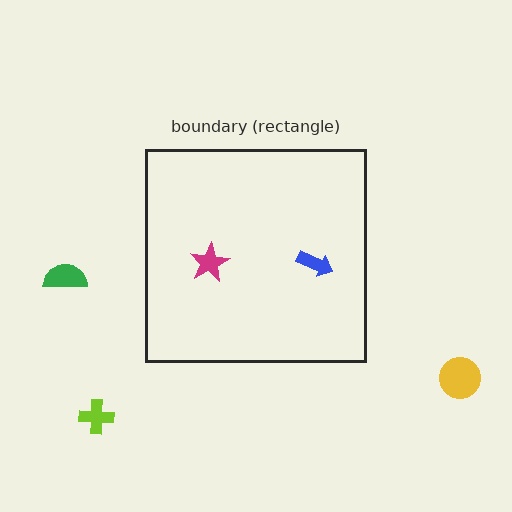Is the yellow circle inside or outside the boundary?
Outside.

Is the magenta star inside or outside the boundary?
Inside.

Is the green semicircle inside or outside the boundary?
Outside.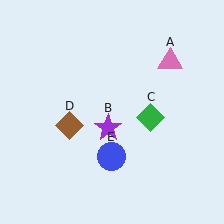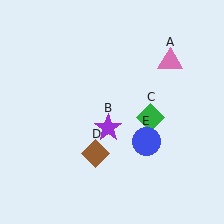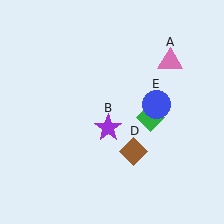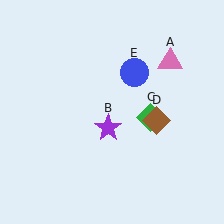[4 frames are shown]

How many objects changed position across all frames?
2 objects changed position: brown diamond (object D), blue circle (object E).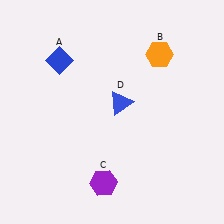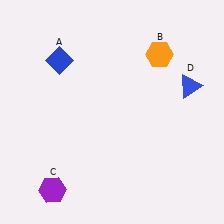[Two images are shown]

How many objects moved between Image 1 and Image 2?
2 objects moved between the two images.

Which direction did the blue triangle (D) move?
The blue triangle (D) moved right.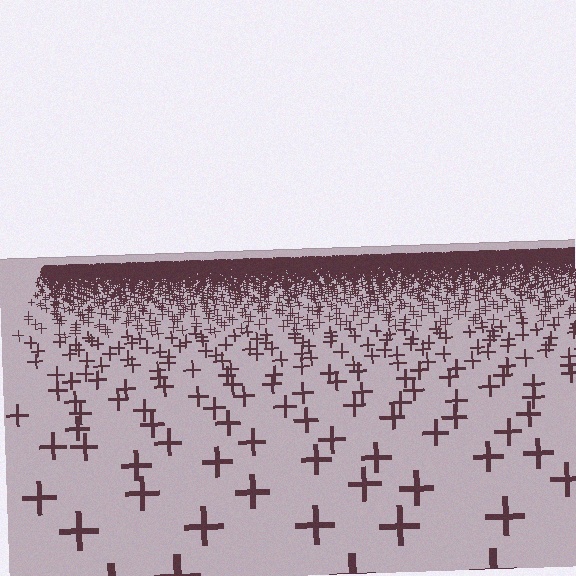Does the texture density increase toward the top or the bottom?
Density increases toward the top.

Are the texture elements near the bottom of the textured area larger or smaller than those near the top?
Larger. Near the bottom, elements are closer to the viewer and appear at a bigger on-screen size.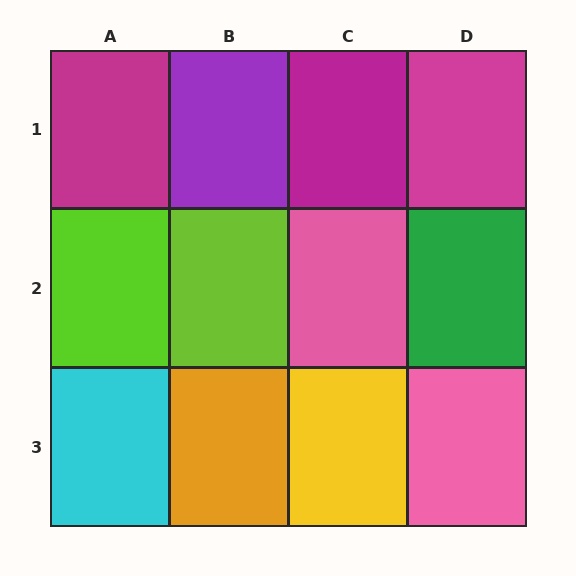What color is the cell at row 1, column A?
Magenta.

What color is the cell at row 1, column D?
Magenta.